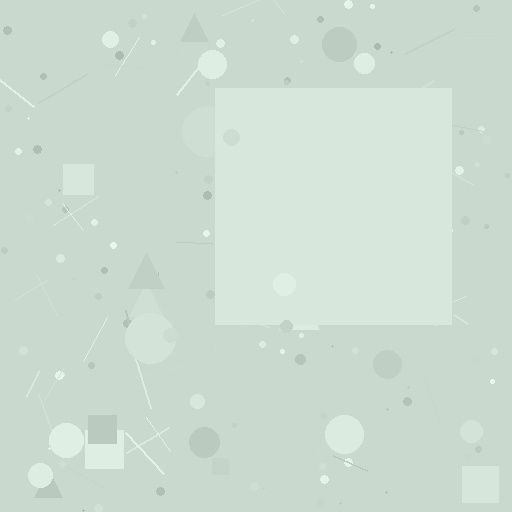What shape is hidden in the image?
A square is hidden in the image.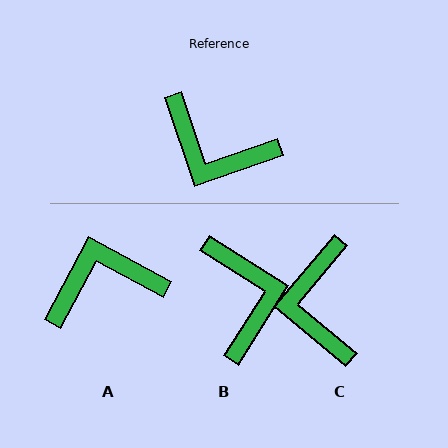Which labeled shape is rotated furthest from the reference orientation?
A, about 137 degrees away.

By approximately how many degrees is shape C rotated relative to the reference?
Approximately 59 degrees clockwise.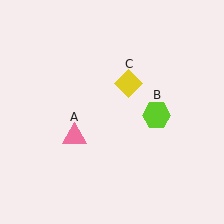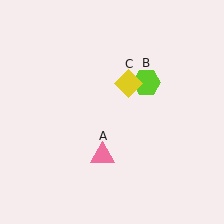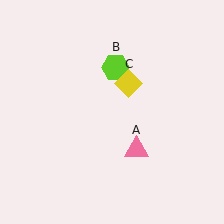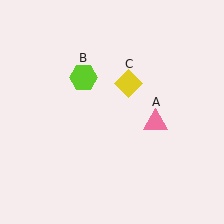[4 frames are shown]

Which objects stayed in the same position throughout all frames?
Yellow diamond (object C) remained stationary.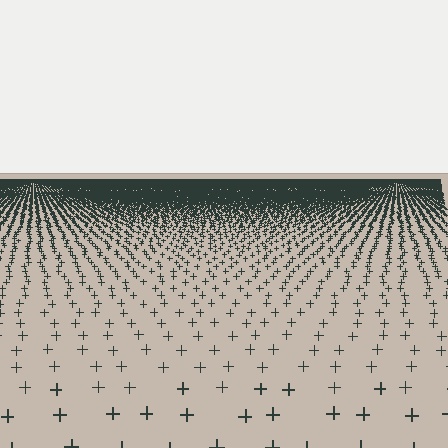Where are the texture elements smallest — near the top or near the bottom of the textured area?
Near the top.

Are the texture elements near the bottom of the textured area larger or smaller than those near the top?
Larger. Near the bottom, elements are closer to the viewer and appear at a bigger on-screen size.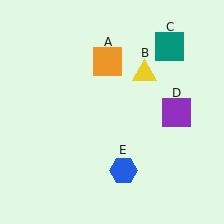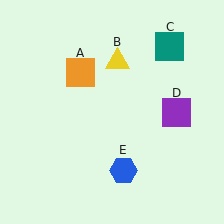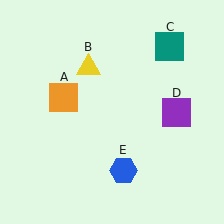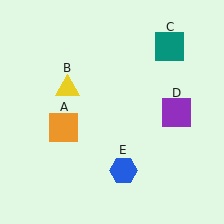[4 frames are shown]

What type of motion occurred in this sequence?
The orange square (object A), yellow triangle (object B) rotated counterclockwise around the center of the scene.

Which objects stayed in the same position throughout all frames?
Teal square (object C) and purple square (object D) and blue hexagon (object E) remained stationary.